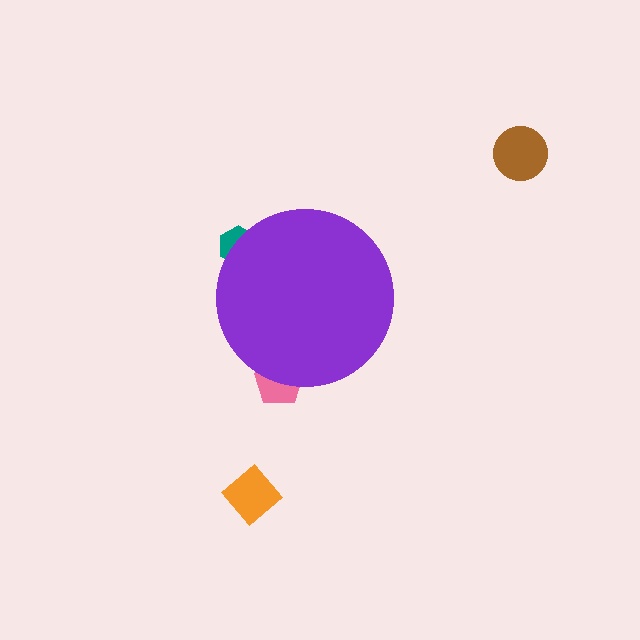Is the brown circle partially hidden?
No, the brown circle is fully visible.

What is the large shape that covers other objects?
A purple circle.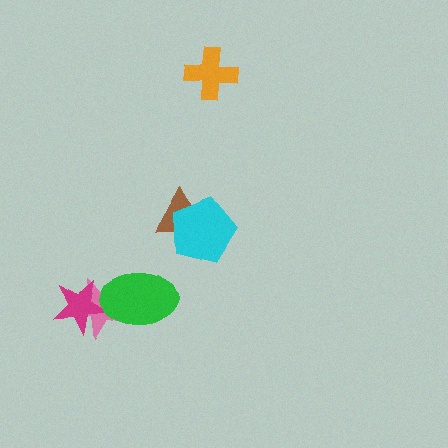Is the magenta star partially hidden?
Yes, it is partially covered by another shape.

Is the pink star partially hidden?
Yes, it is partially covered by another shape.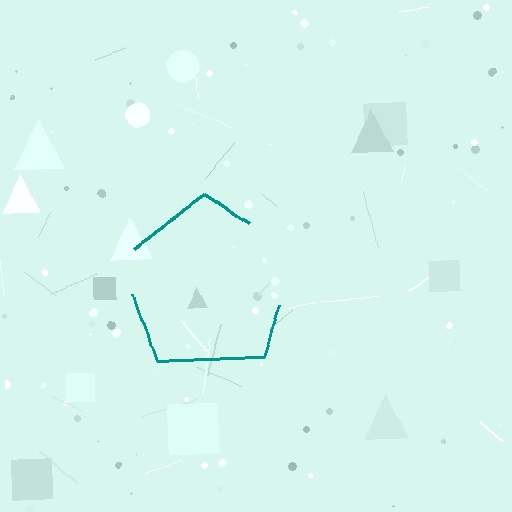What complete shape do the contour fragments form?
The contour fragments form a pentagon.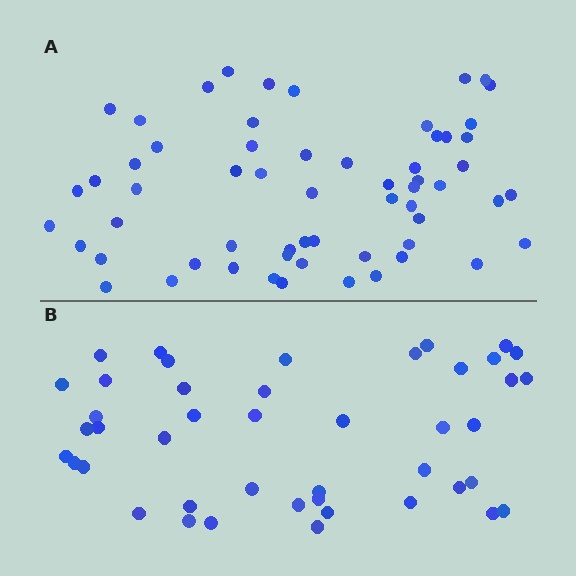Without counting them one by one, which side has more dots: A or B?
Region A (the top region) has more dots.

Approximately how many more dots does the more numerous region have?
Region A has approximately 15 more dots than region B.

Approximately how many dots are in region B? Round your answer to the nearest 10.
About 40 dots. (The exact count is 44, which rounds to 40.)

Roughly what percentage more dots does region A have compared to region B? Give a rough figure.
About 35% more.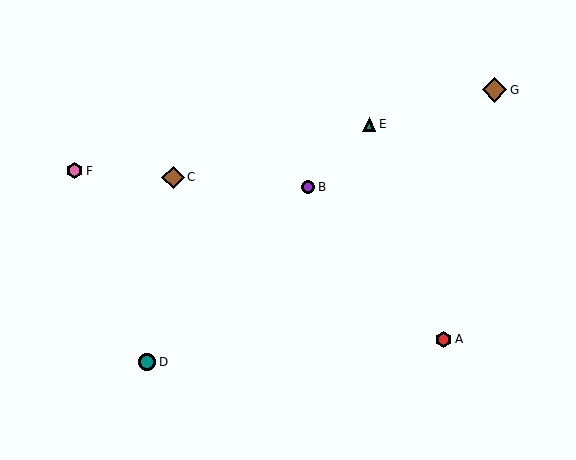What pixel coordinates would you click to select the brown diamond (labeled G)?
Click at (495, 90) to select the brown diamond G.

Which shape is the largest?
The brown diamond (labeled G) is the largest.